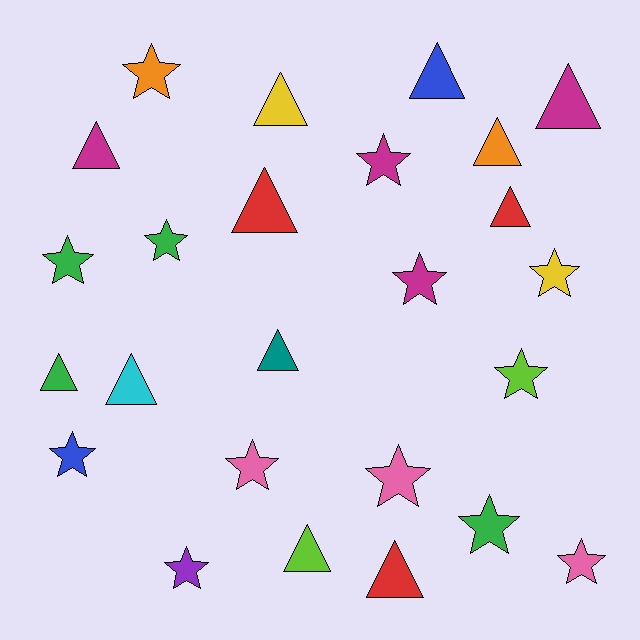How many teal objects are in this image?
There is 1 teal object.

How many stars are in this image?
There are 13 stars.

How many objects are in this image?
There are 25 objects.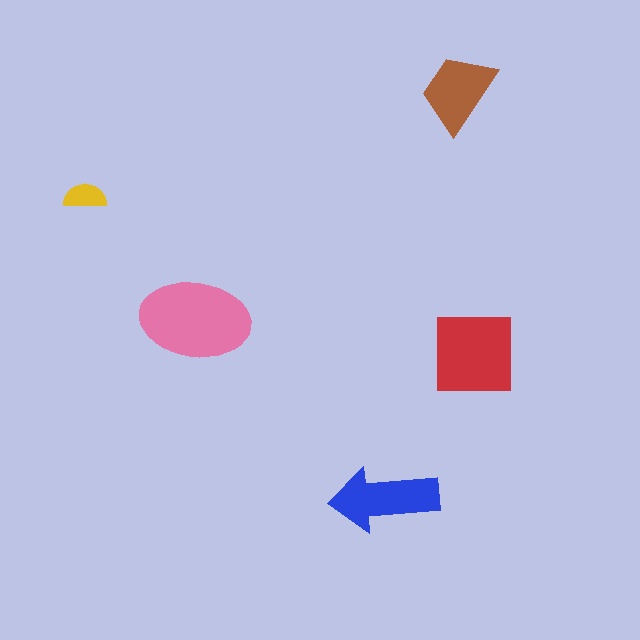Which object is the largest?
The pink ellipse.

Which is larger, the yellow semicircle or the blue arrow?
The blue arrow.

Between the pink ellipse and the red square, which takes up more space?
The pink ellipse.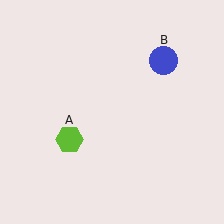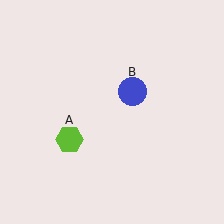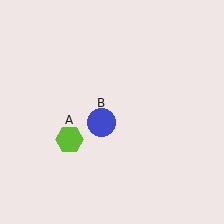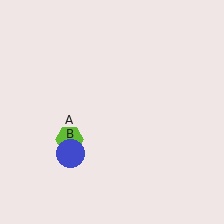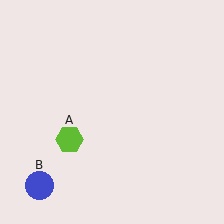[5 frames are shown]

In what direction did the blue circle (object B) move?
The blue circle (object B) moved down and to the left.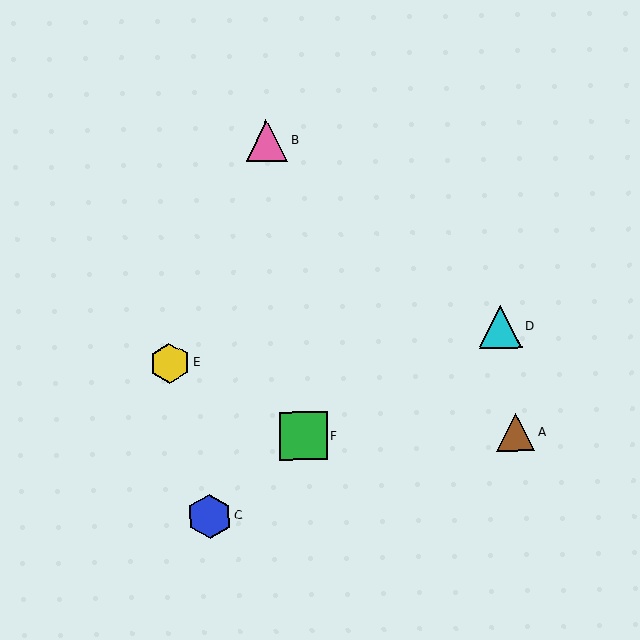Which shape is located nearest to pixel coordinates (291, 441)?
The green square (labeled F) at (303, 436) is nearest to that location.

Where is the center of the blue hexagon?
The center of the blue hexagon is at (210, 516).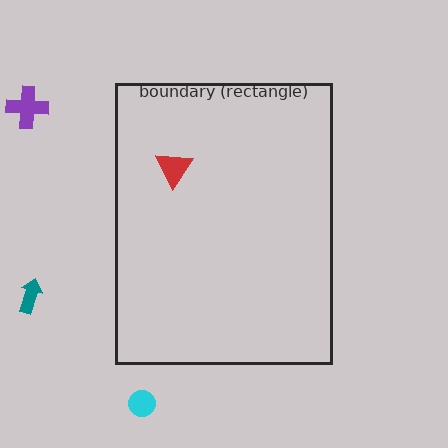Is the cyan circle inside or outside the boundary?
Outside.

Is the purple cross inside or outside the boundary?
Outside.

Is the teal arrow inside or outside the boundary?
Outside.